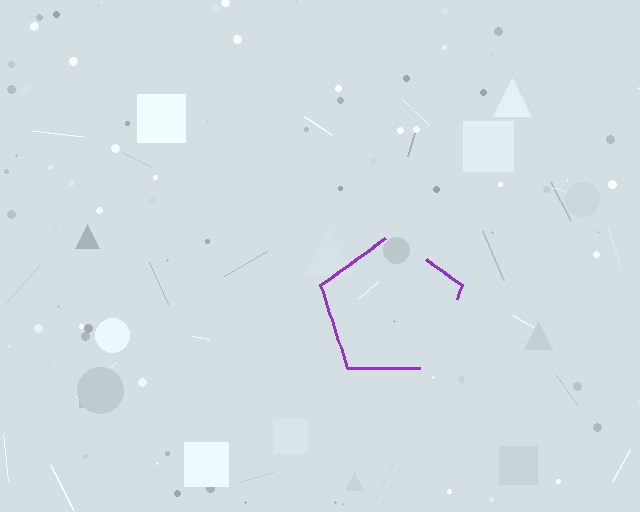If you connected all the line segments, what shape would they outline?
They would outline a pentagon.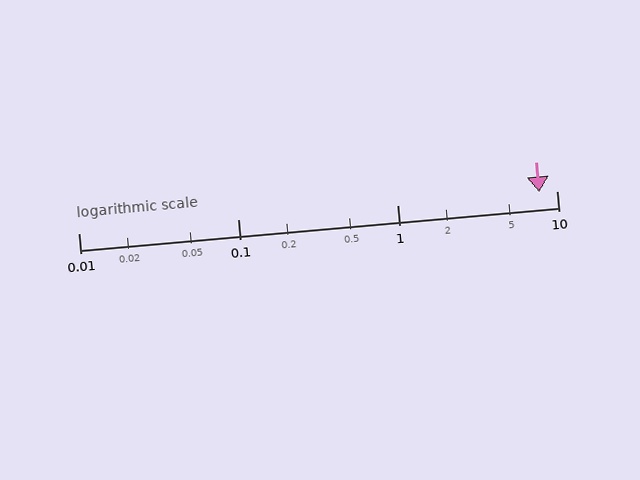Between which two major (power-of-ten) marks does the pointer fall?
The pointer is between 1 and 10.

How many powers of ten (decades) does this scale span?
The scale spans 3 decades, from 0.01 to 10.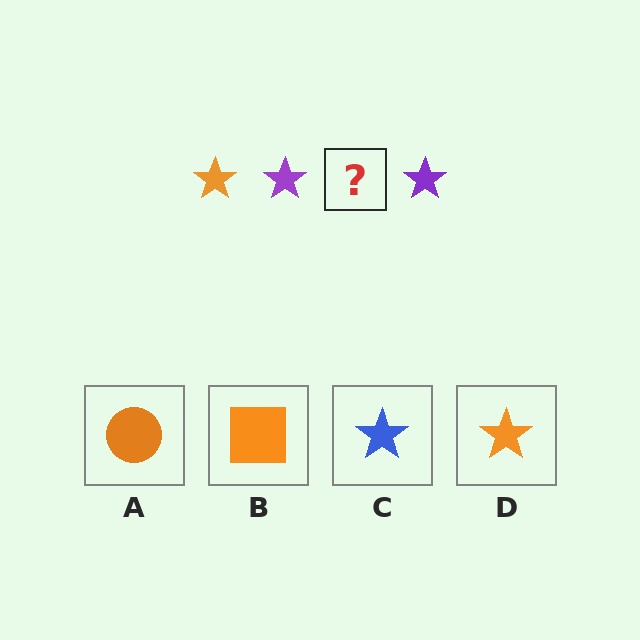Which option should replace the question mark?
Option D.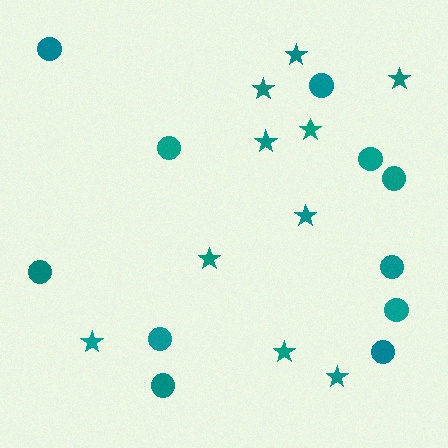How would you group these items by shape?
There are 2 groups: one group of circles (11) and one group of stars (10).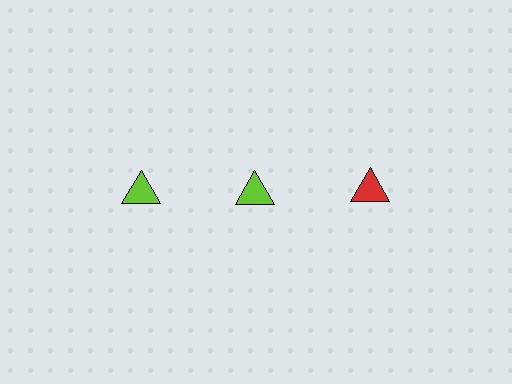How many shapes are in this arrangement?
There are 3 shapes arranged in a grid pattern.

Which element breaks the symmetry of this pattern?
The red triangle in the top row, center column breaks the symmetry. All other shapes are lime triangles.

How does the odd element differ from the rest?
It has a different color: red instead of lime.